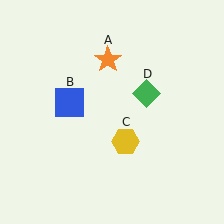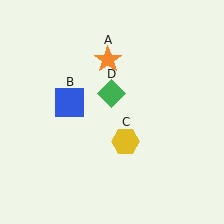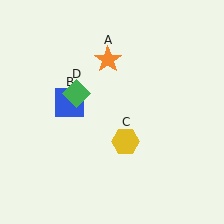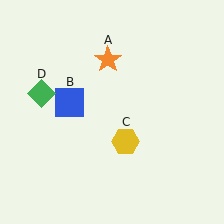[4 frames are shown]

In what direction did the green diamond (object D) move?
The green diamond (object D) moved left.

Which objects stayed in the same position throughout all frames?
Orange star (object A) and blue square (object B) and yellow hexagon (object C) remained stationary.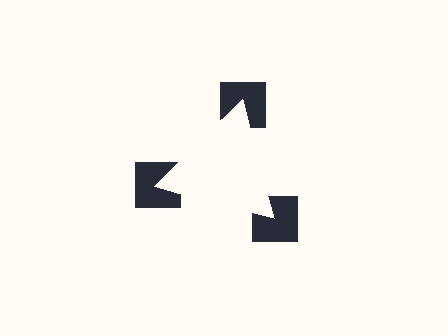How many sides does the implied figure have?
3 sides.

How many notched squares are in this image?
There are 3 — one at each vertex of the illusory triangle.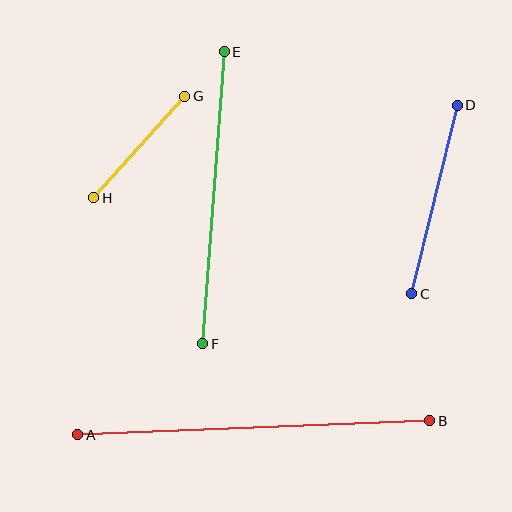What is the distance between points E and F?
The distance is approximately 293 pixels.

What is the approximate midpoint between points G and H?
The midpoint is at approximately (139, 147) pixels.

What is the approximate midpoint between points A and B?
The midpoint is at approximately (254, 428) pixels.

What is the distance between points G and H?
The distance is approximately 136 pixels.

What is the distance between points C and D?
The distance is approximately 194 pixels.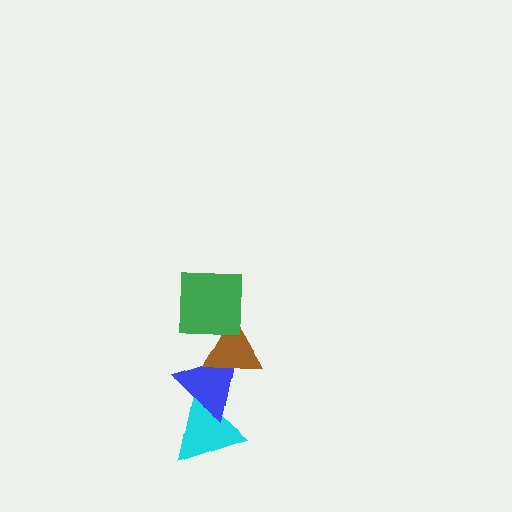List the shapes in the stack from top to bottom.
From top to bottom: the green square, the brown triangle, the blue triangle, the cyan triangle.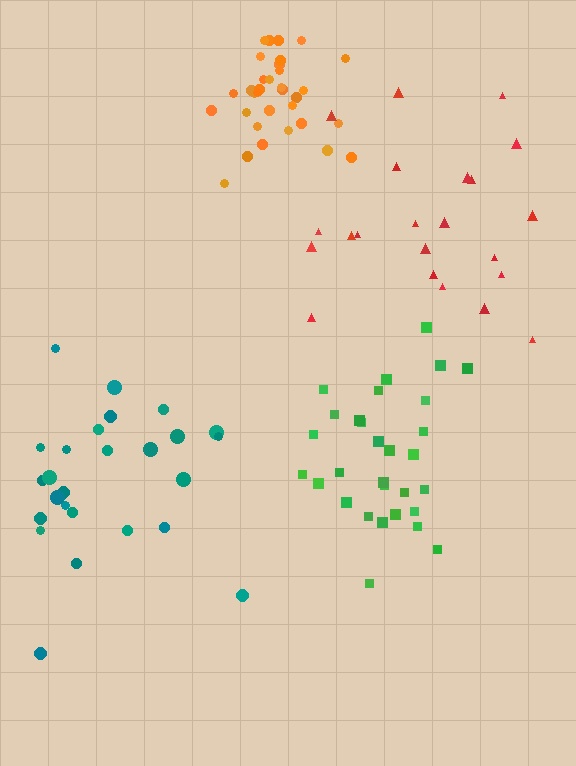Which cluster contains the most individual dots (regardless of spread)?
Orange (33).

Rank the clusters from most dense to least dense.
orange, green, teal, red.